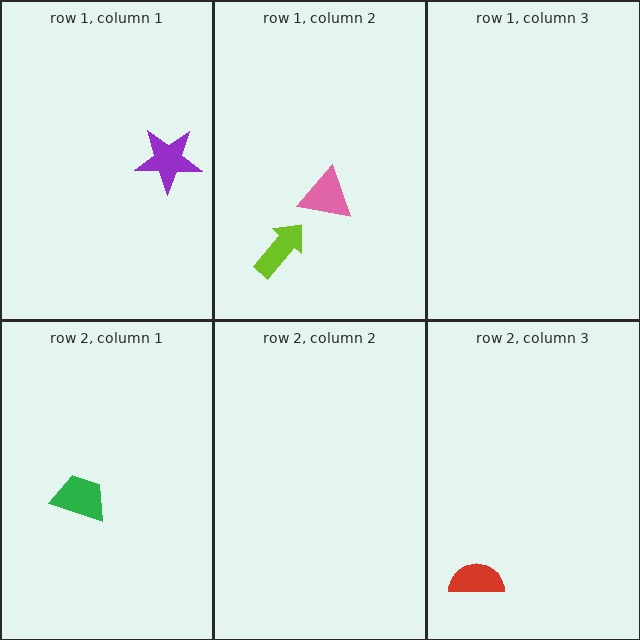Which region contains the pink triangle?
The row 1, column 2 region.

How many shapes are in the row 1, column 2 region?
2.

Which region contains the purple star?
The row 1, column 1 region.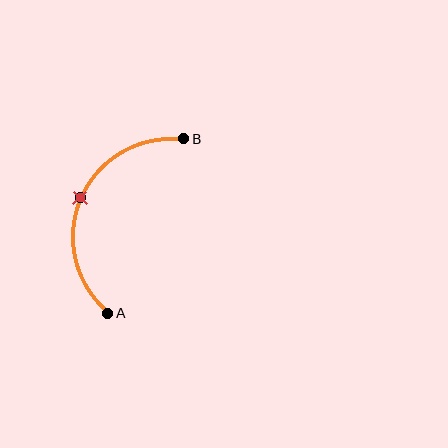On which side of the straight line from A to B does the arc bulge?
The arc bulges to the left of the straight line connecting A and B.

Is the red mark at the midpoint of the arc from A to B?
Yes. The red mark lies on the arc at equal arc-length from both A and B — it is the arc midpoint.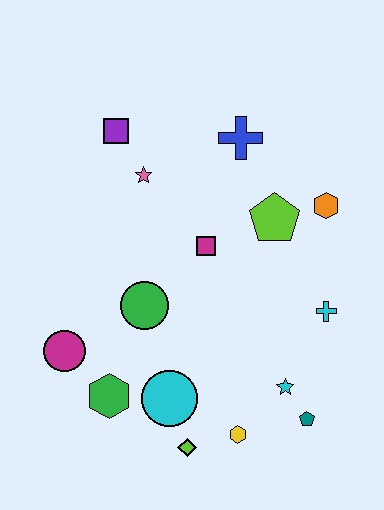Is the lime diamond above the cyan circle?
No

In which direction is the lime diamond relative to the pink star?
The lime diamond is below the pink star.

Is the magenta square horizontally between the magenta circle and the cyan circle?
No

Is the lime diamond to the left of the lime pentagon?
Yes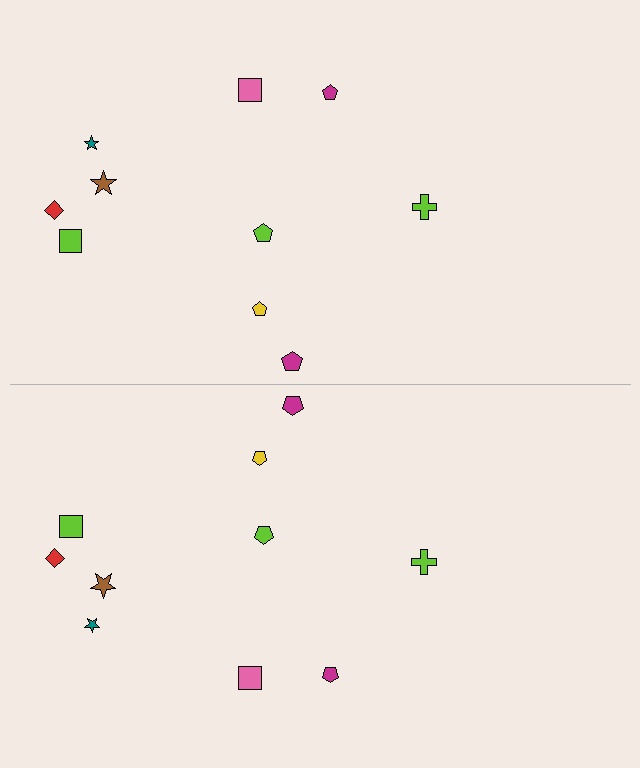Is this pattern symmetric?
Yes, this pattern has bilateral (reflection) symmetry.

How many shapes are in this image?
There are 20 shapes in this image.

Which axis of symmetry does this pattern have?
The pattern has a horizontal axis of symmetry running through the center of the image.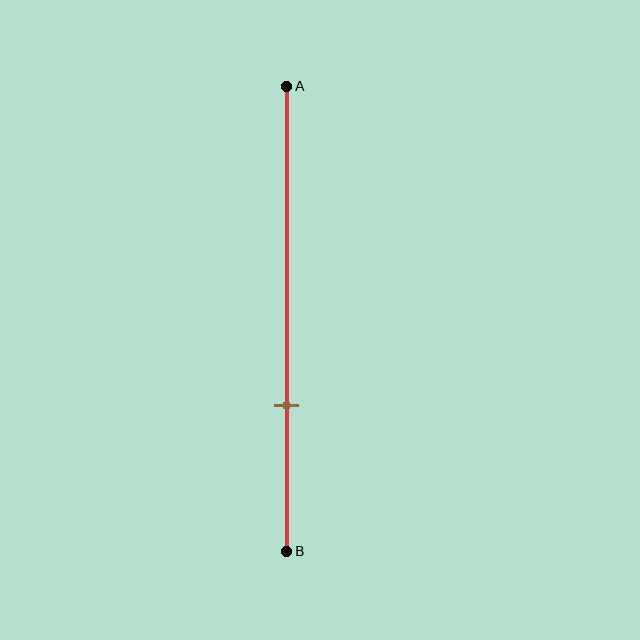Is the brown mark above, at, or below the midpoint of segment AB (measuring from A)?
The brown mark is below the midpoint of segment AB.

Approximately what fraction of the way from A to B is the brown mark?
The brown mark is approximately 70% of the way from A to B.